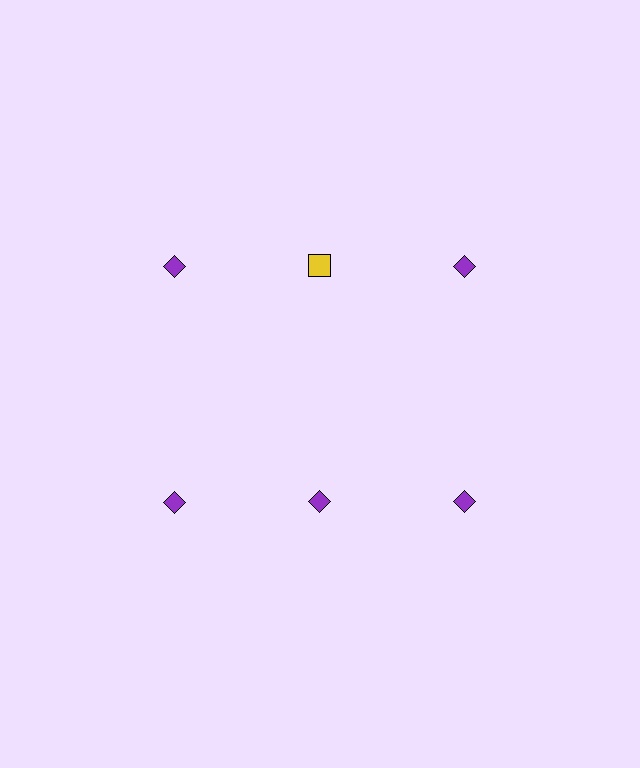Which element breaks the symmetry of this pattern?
The yellow square in the top row, second from left column breaks the symmetry. All other shapes are purple diamonds.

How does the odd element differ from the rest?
It differs in both color (yellow instead of purple) and shape (square instead of diamond).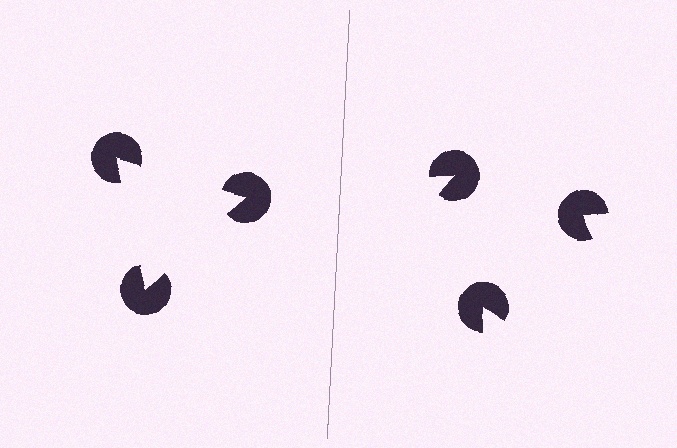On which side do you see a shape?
An illusory triangle appears on the left side. On the right side the wedge cuts are rotated, so no coherent shape forms.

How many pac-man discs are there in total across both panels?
6 — 3 on each side.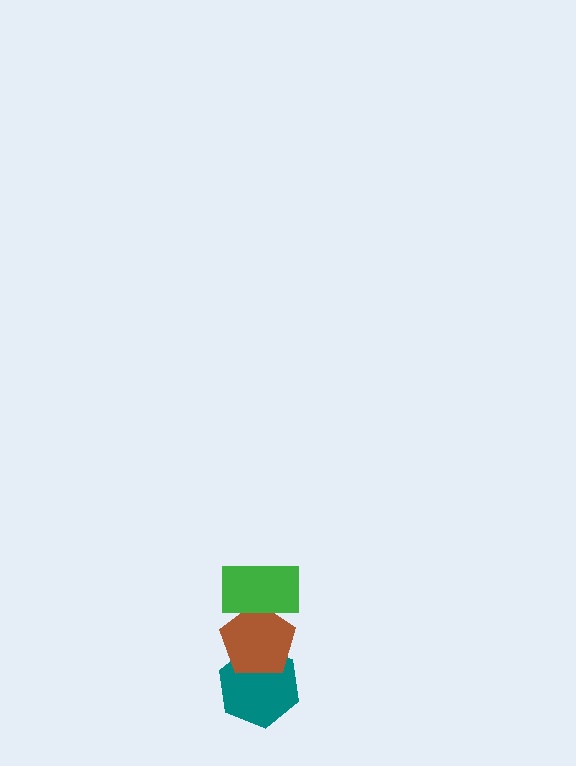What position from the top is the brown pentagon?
The brown pentagon is 2nd from the top.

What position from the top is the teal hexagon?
The teal hexagon is 3rd from the top.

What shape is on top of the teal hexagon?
The brown pentagon is on top of the teal hexagon.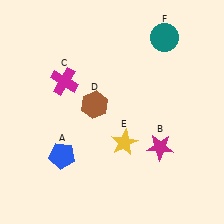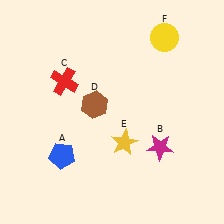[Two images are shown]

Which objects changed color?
C changed from magenta to red. F changed from teal to yellow.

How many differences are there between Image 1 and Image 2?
There are 2 differences between the two images.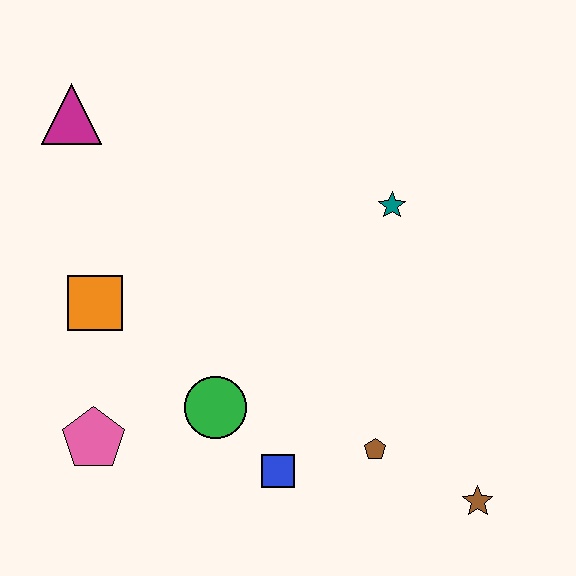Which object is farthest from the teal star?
The pink pentagon is farthest from the teal star.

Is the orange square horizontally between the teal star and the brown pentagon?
No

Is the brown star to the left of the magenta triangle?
No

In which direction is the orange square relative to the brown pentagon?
The orange square is to the left of the brown pentagon.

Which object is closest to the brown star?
The brown pentagon is closest to the brown star.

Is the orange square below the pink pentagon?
No